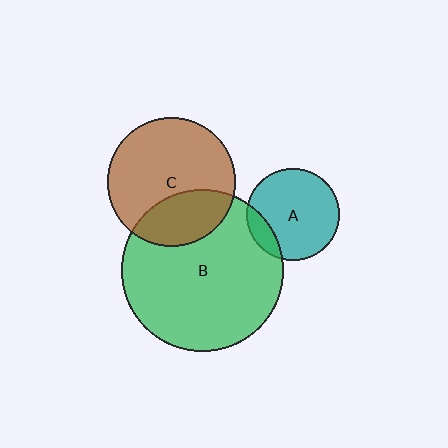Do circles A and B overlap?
Yes.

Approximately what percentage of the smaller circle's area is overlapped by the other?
Approximately 15%.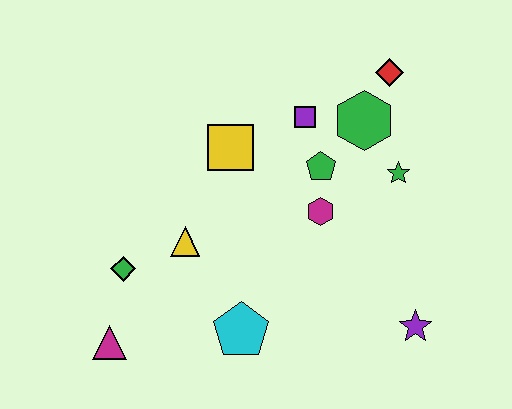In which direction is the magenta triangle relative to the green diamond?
The magenta triangle is below the green diamond.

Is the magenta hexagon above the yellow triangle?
Yes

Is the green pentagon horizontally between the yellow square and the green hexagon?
Yes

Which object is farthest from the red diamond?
The magenta triangle is farthest from the red diamond.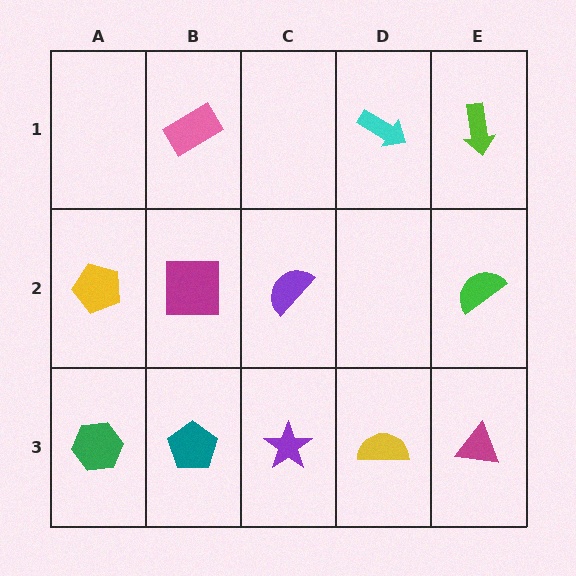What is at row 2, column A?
A yellow pentagon.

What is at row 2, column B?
A magenta square.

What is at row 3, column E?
A magenta triangle.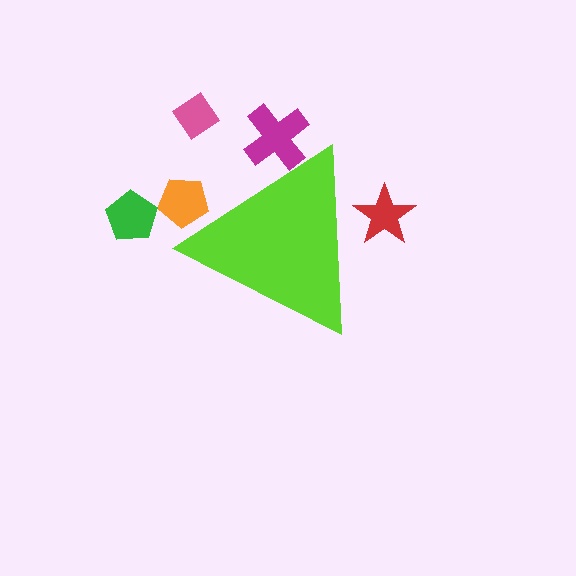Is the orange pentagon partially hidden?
Yes, the orange pentagon is partially hidden behind the lime triangle.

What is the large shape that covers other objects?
A lime triangle.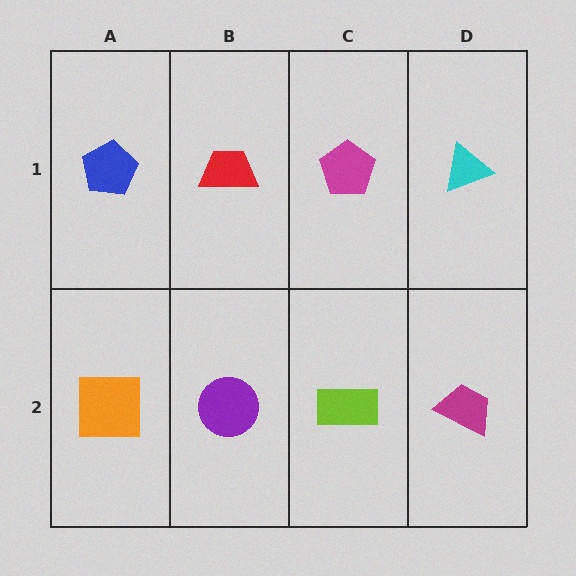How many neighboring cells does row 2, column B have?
3.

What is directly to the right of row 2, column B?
A lime rectangle.